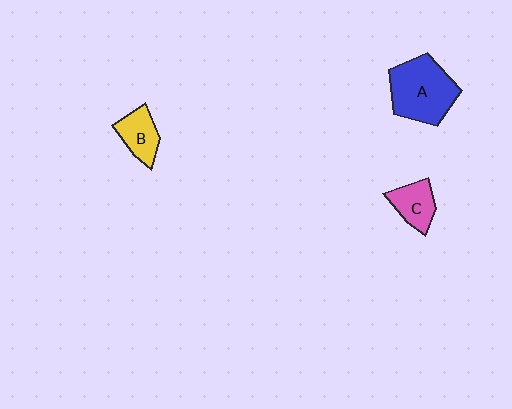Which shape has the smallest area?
Shape C (pink).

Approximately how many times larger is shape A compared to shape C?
Approximately 2.1 times.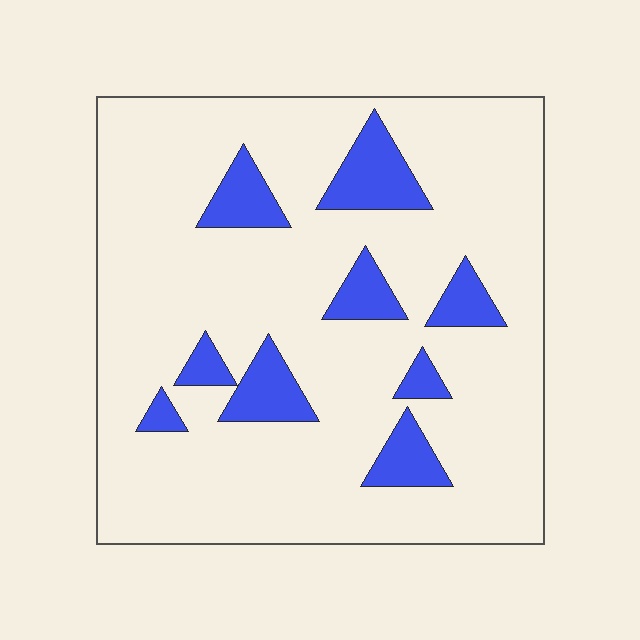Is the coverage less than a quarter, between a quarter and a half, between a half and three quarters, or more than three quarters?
Less than a quarter.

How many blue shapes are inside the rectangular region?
9.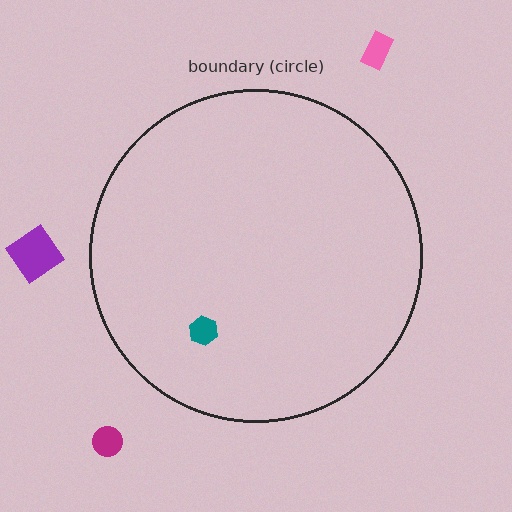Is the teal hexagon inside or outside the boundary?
Inside.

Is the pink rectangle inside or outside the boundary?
Outside.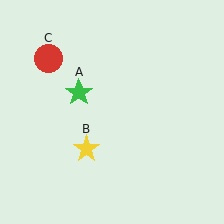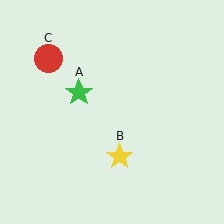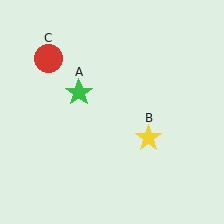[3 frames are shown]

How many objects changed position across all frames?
1 object changed position: yellow star (object B).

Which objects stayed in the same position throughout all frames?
Green star (object A) and red circle (object C) remained stationary.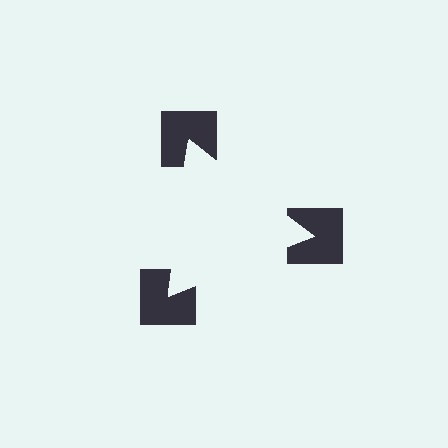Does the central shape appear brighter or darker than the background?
It typically appears slightly brighter than the background, even though no actual brightness change is drawn.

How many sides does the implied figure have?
3 sides.